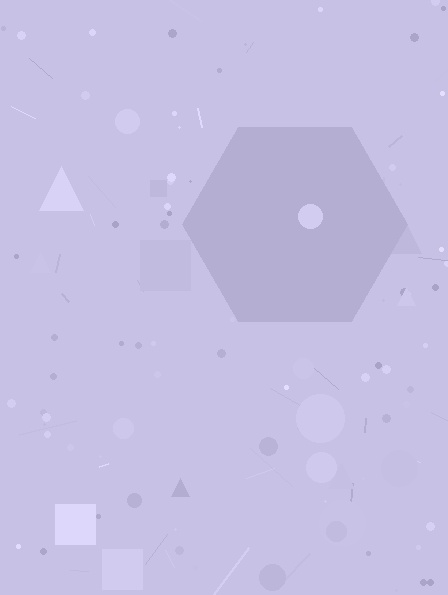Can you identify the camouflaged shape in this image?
The camouflaged shape is a hexagon.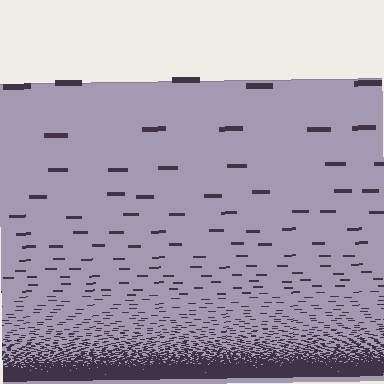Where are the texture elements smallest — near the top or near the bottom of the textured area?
Near the bottom.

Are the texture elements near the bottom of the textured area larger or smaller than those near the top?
Smaller. The gradient is inverted — elements near the bottom are smaller and denser.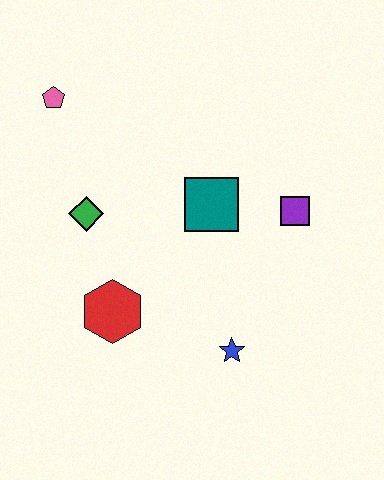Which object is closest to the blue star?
The red hexagon is closest to the blue star.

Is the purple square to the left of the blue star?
No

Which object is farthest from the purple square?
The pink pentagon is farthest from the purple square.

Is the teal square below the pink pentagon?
Yes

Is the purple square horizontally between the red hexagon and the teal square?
No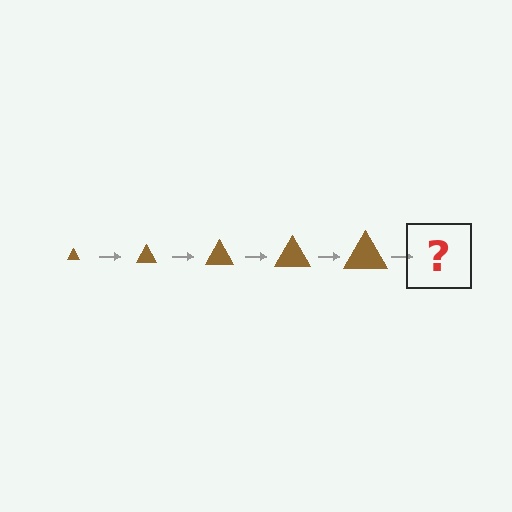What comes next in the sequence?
The next element should be a brown triangle, larger than the previous one.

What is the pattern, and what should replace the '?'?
The pattern is that the triangle gets progressively larger each step. The '?' should be a brown triangle, larger than the previous one.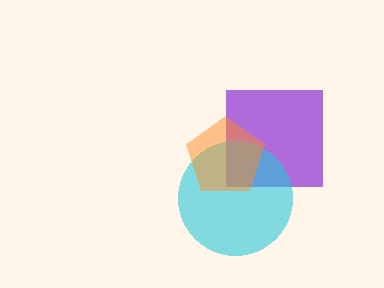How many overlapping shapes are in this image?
There are 3 overlapping shapes in the image.